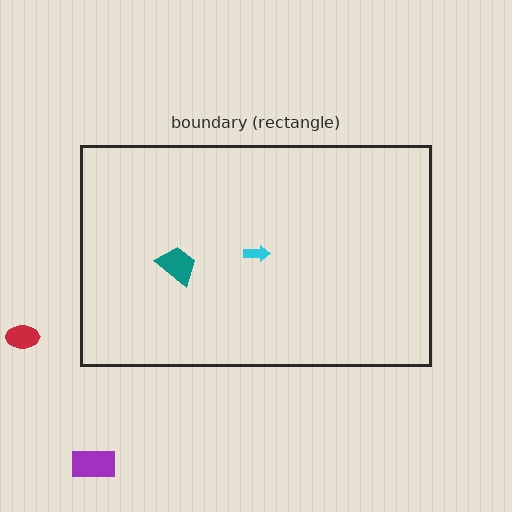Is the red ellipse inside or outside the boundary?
Outside.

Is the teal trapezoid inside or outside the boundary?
Inside.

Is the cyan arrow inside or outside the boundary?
Inside.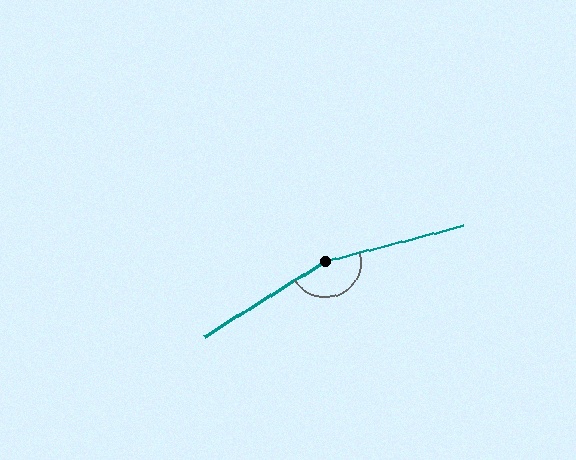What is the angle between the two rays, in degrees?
Approximately 163 degrees.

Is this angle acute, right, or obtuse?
It is obtuse.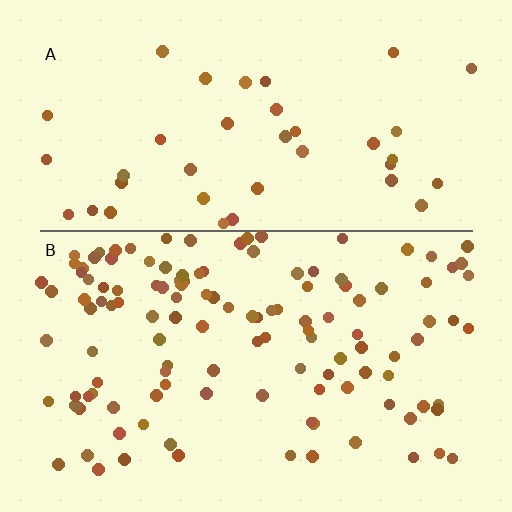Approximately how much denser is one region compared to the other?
Approximately 3.0× — region B over region A.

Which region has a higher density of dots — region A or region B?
B (the bottom).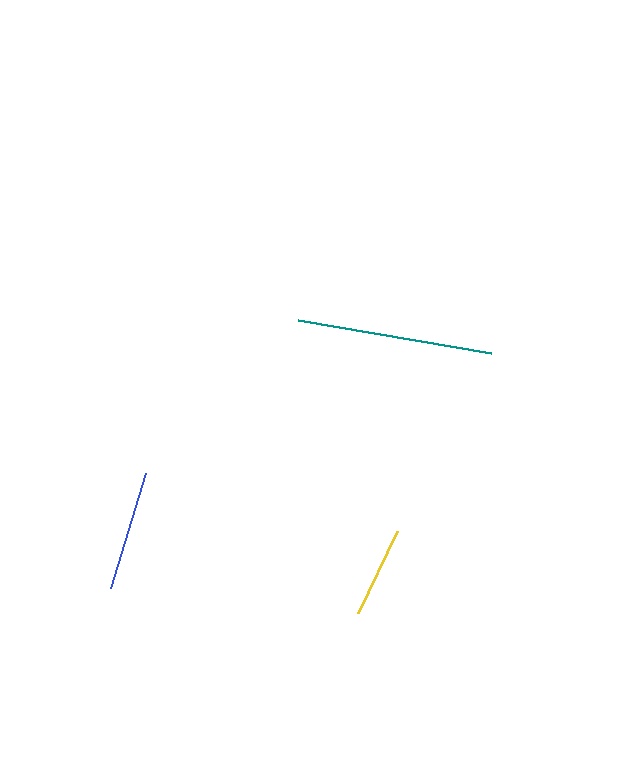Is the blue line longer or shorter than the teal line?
The teal line is longer than the blue line.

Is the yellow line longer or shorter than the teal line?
The teal line is longer than the yellow line.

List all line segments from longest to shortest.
From longest to shortest: teal, blue, yellow.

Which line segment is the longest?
The teal line is the longest at approximately 195 pixels.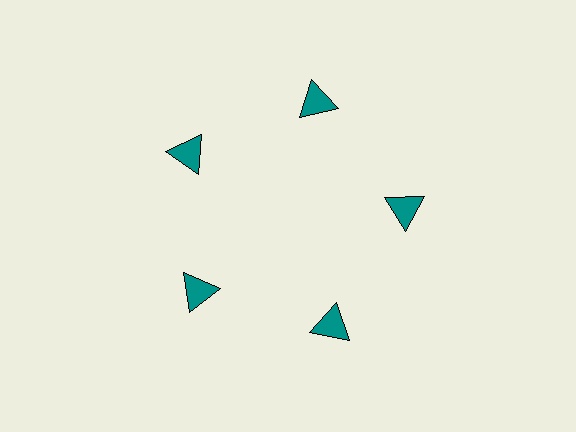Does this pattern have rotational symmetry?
Yes, this pattern has 5-fold rotational symmetry. It looks the same after rotating 72 degrees around the center.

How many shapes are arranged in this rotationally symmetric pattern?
There are 5 shapes, arranged in 5 groups of 1.